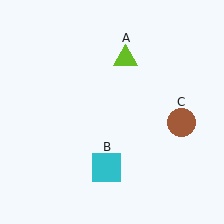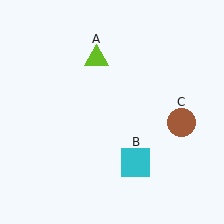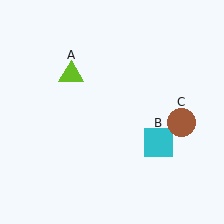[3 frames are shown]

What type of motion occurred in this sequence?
The lime triangle (object A), cyan square (object B) rotated counterclockwise around the center of the scene.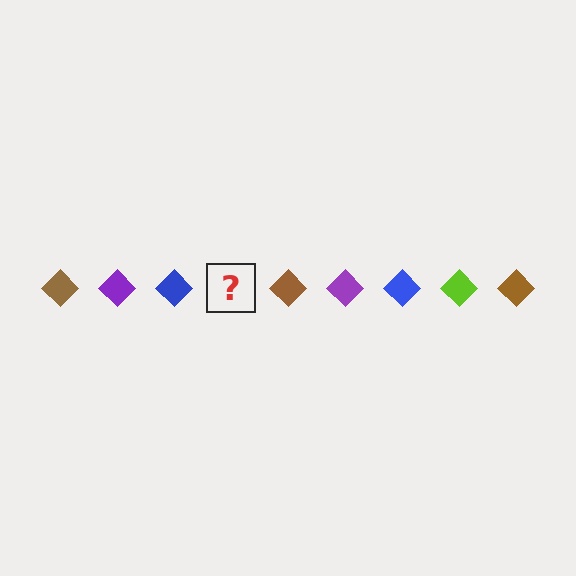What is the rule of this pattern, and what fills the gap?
The rule is that the pattern cycles through brown, purple, blue, lime diamonds. The gap should be filled with a lime diamond.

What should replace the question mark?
The question mark should be replaced with a lime diamond.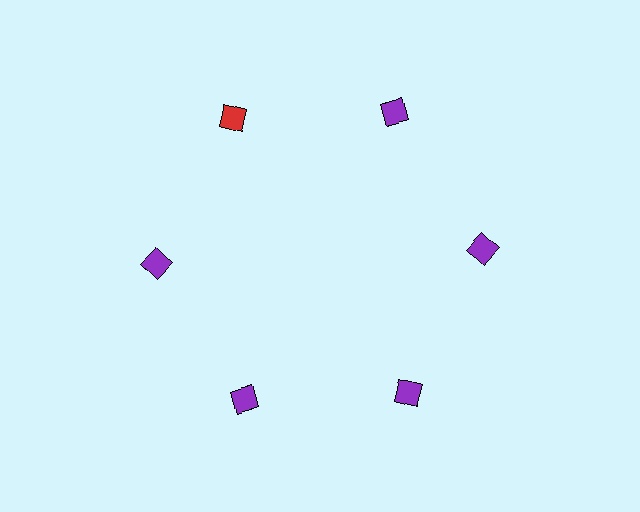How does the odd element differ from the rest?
It has a different color: red instead of purple.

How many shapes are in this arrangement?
There are 6 shapes arranged in a ring pattern.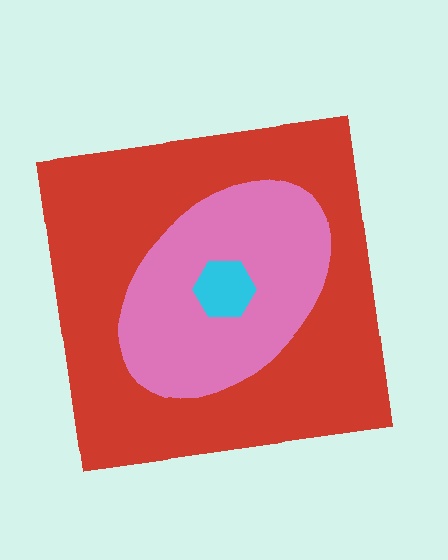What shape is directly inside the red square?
The pink ellipse.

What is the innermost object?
The cyan hexagon.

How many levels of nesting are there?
3.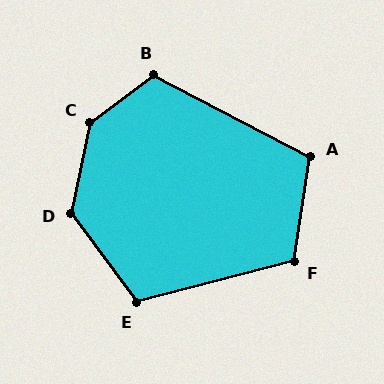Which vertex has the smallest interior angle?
A, at approximately 109 degrees.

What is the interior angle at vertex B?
Approximately 115 degrees (obtuse).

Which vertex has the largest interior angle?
C, at approximately 139 degrees.